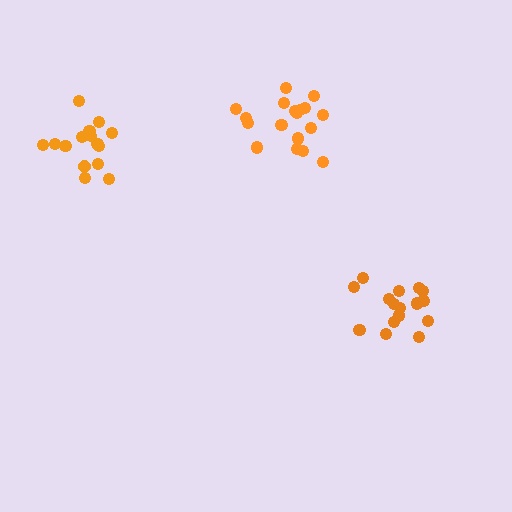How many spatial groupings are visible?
There are 3 spatial groupings.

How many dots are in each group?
Group 1: 16 dots, Group 2: 18 dots, Group 3: 15 dots (49 total).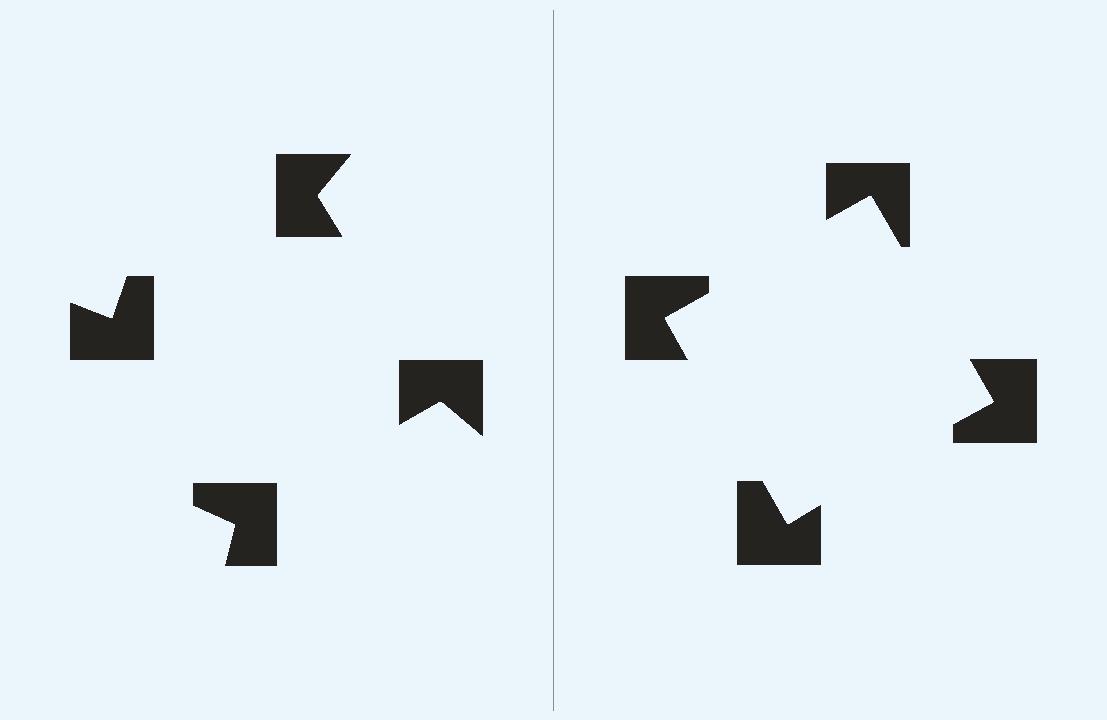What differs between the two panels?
The notched squares are positioned identically on both sides; only the wedge orientations differ. On the right they align to a square; on the left they are misaligned.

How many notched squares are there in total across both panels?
8 — 4 on each side.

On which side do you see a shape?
An illusory square appears on the right side. On the left side the wedge cuts are rotated, so no coherent shape forms.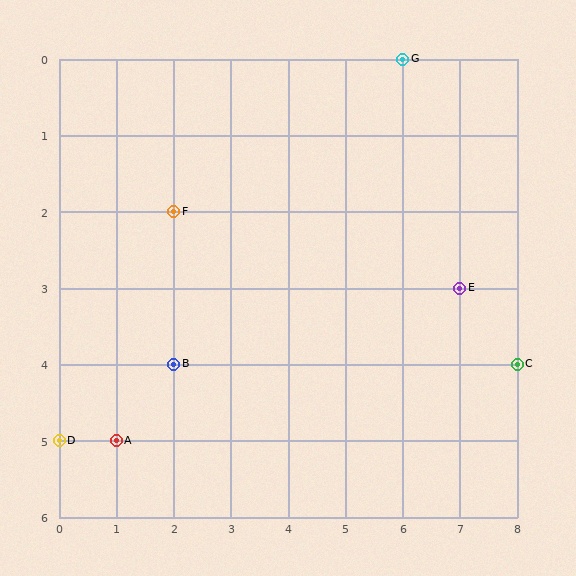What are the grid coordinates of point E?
Point E is at grid coordinates (7, 3).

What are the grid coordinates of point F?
Point F is at grid coordinates (2, 2).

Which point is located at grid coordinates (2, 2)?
Point F is at (2, 2).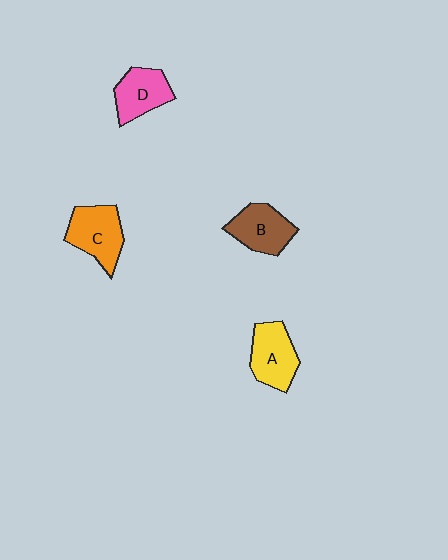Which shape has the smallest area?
Shape D (pink).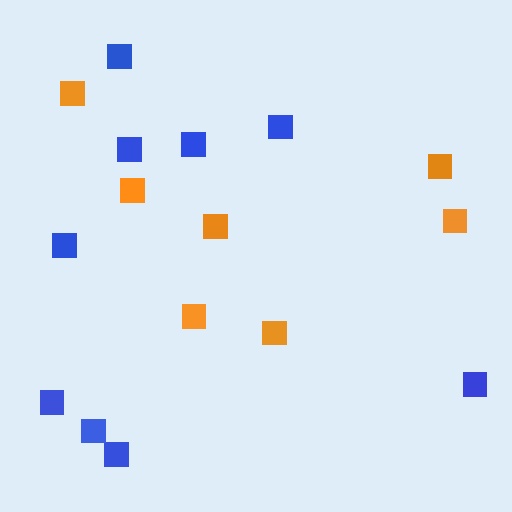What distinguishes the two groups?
There are 2 groups: one group of orange squares (7) and one group of blue squares (9).